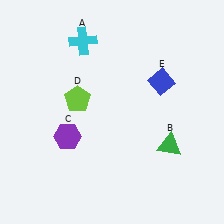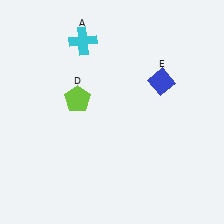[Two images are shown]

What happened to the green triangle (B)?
The green triangle (B) was removed in Image 2. It was in the bottom-right area of Image 1.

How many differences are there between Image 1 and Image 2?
There are 2 differences between the two images.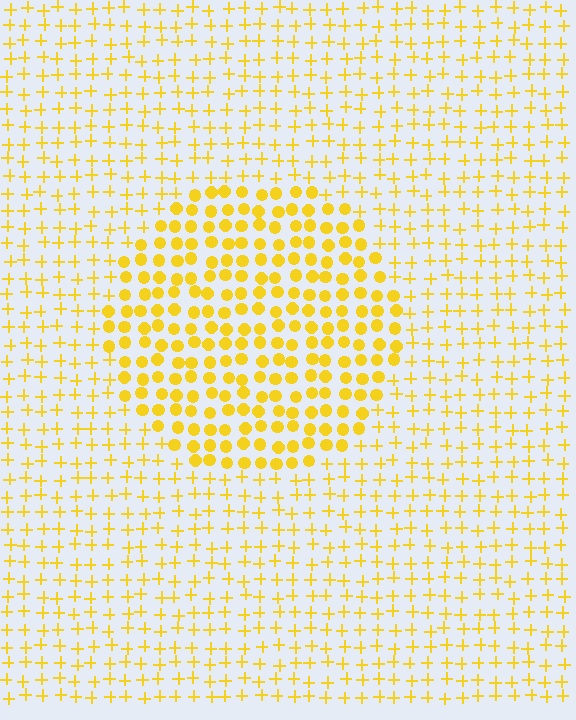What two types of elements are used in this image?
The image uses circles inside the circle region and plus signs outside it.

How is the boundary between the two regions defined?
The boundary is defined by a change in element shape: circles inside vs. plus signs outside. All elements share the same color and spacing.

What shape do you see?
I see a circle.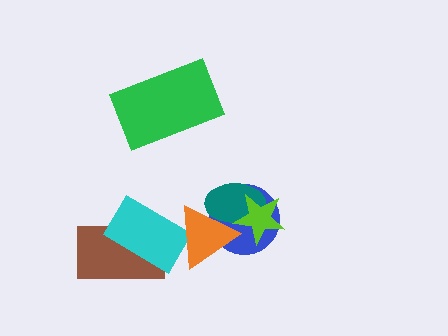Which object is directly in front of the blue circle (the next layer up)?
The teal ellipse is directly in front of the blue circle.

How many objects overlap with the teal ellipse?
3 objects overlap with the teal ellipse.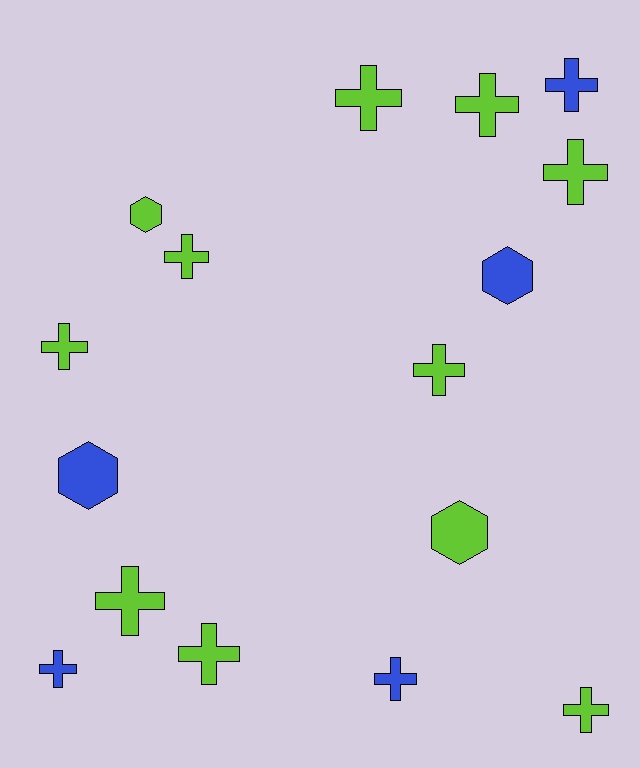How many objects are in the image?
There are 16 objects.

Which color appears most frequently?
Lime, with 11 objects.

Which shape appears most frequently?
Cross, with 12 objects.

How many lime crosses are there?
There are 9 lime crosses.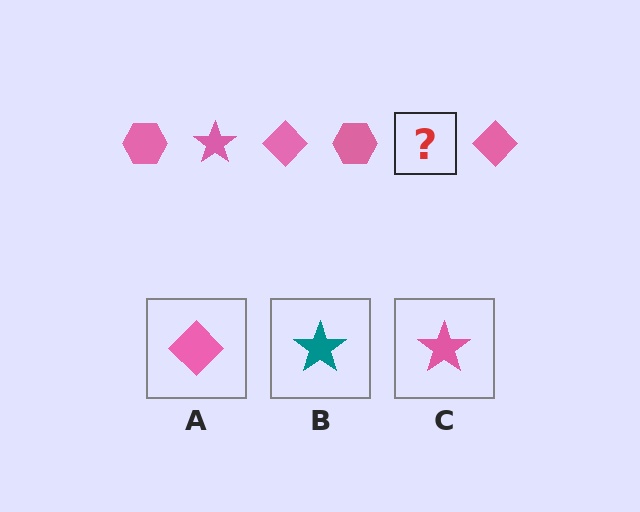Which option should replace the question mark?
Option C.